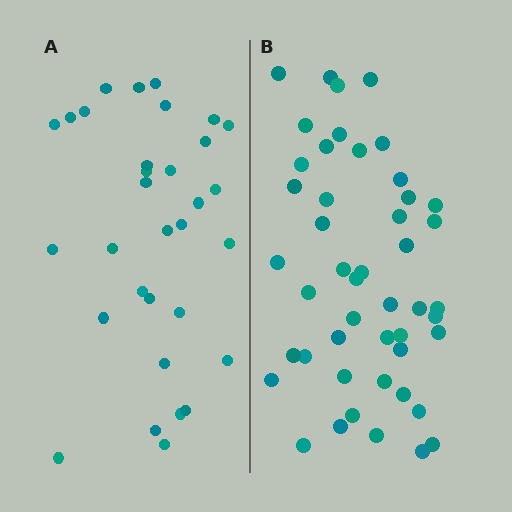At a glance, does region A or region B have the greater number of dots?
Region B (the right region) has more dots.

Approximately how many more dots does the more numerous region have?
Region B has approximately 15 more dots than region A.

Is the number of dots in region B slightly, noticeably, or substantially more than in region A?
Region B has substantially more. The ratio is roughly 1.5 to 1.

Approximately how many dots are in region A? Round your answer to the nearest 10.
About 30 dots. (The exact count is 32, which rounds to 30.)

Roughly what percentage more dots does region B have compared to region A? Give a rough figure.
About 45% more.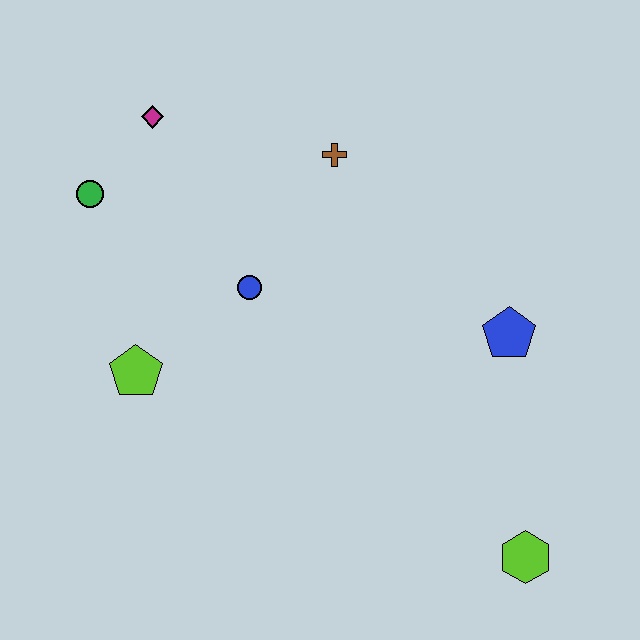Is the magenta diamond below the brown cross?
No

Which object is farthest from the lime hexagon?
The magenta diamond is farthest from the lime hexagon.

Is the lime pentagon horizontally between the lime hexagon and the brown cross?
No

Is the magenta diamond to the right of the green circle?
Yes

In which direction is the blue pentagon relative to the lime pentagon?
The blue pentagon is to the right of the lime pentagon.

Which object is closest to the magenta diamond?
The green circle is closest to the magenta diamond.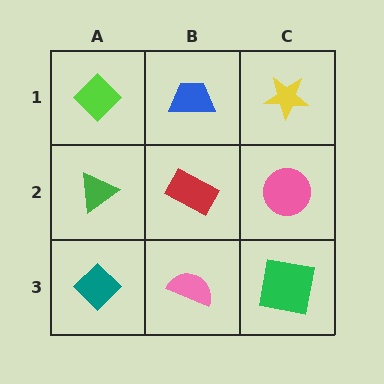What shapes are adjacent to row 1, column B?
A red rectangle (row 2, column B), a lime diamond (row 1, column A), a yellow star (row 1, column C).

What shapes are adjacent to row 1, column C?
A pink circle (row 2, column C), a blue trapezoid (row 1, column B).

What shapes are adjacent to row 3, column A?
A green triangle (row 2, column A), a pink semicircle (row 3, column B).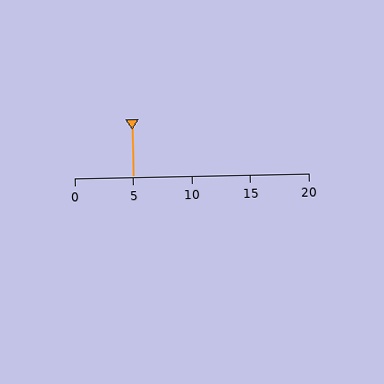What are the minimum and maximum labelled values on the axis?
The axis runs from 0 to 20.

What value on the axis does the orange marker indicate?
The marker indicates approximately 5.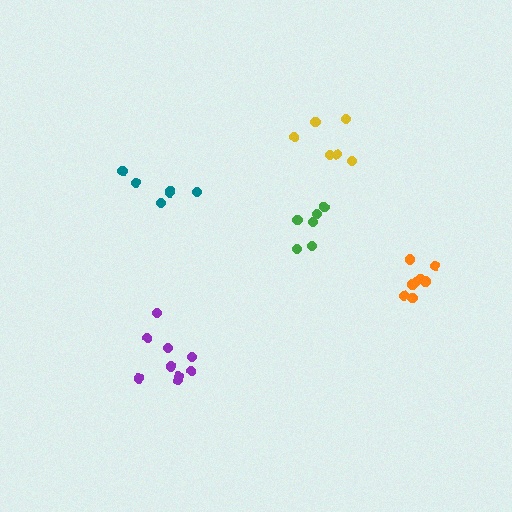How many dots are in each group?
Group 1: 8 dots, Group 2: 6 dots, Group 3: 6 dots, Group 4: 9 dots, Group 5: 6 dots (35 total).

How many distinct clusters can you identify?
There are 5 distinct clusters.